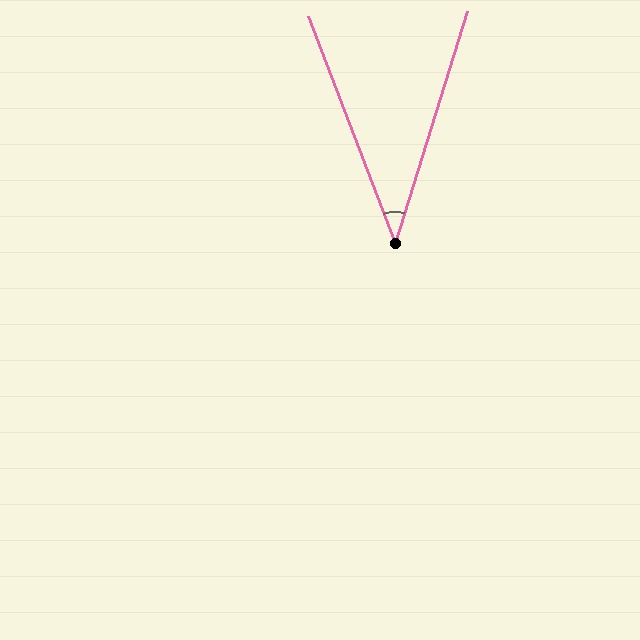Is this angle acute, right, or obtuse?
It is acute.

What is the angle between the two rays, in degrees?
Approximately 38 degrees.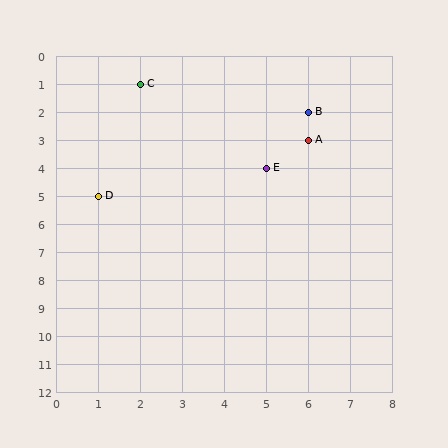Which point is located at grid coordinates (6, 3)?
Point A is at (6, 3).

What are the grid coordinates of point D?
Point D is at grid coordinates (1, 5).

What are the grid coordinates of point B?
Point B is at grid coordinates (6, 2).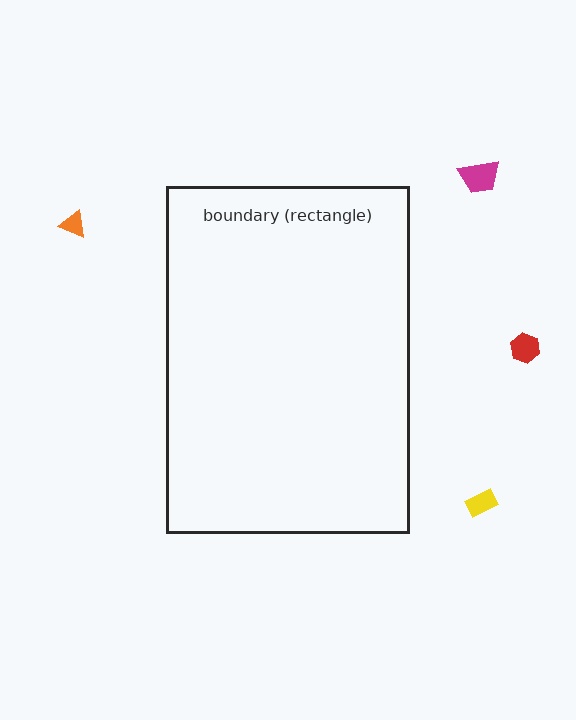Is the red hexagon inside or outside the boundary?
Outside.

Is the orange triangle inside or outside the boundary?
Outside.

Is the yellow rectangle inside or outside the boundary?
Outside.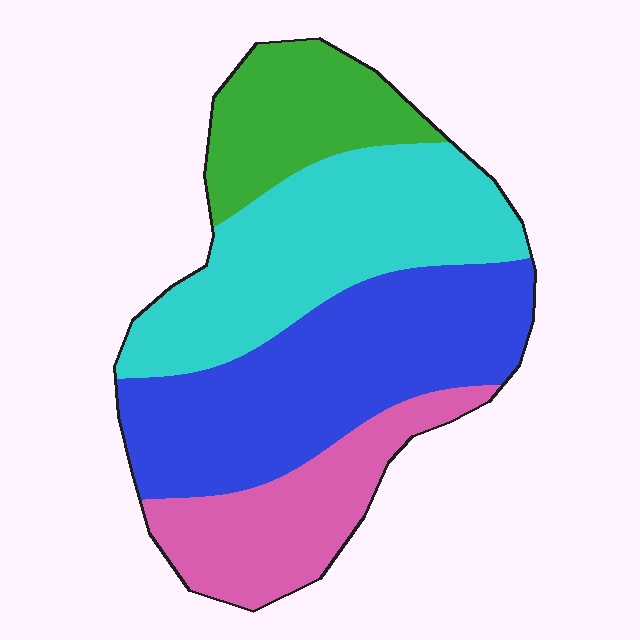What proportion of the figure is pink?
Pink covers about 20% of the figure.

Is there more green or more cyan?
Cyan.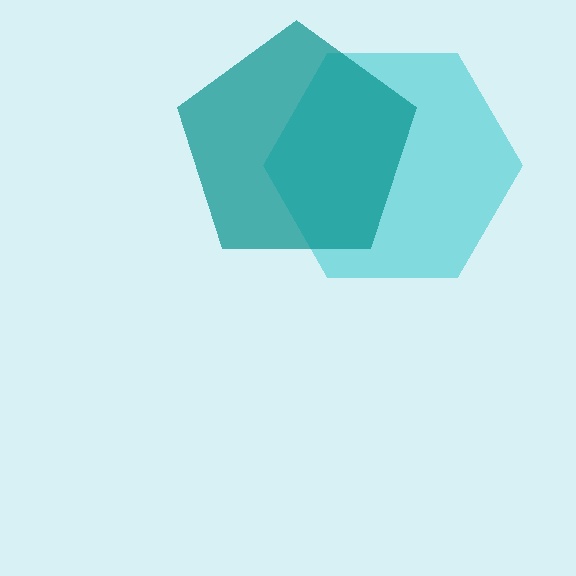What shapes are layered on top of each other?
The layered shapes are: a cyan hexagon, a teal pentagon.